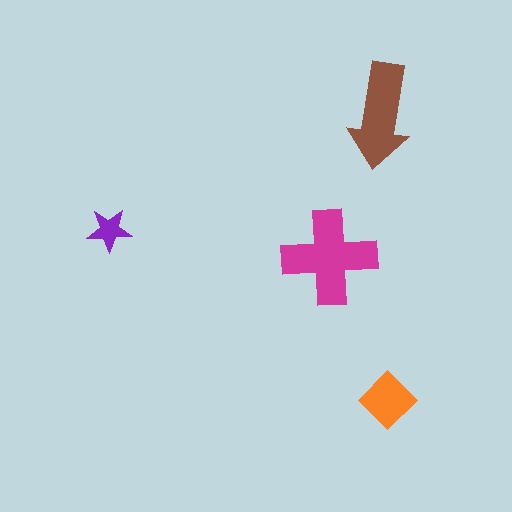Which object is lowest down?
The orange diamond is bottommost.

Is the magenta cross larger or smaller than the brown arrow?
Larger.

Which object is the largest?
The magenta cross.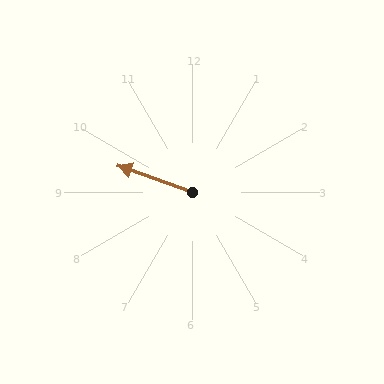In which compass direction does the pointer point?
West.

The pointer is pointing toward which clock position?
Roughly 10 o'clock.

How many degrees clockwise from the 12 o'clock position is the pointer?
Approximately 290 degrees.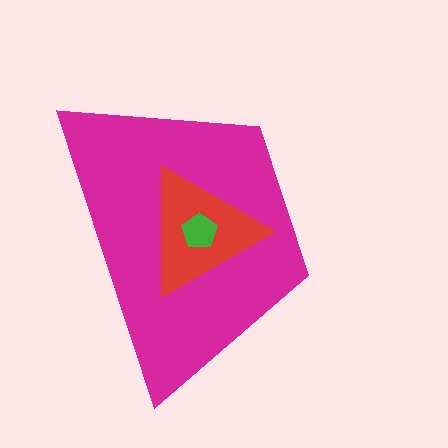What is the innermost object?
The green pentagon.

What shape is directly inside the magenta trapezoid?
The red triangle.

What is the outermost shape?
The magenta trapezoid.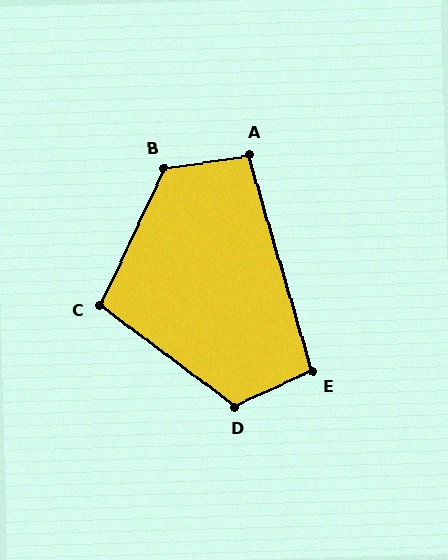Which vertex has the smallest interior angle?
A, at approximately 98 degrees.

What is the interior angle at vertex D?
Approximately 119 degrees (obtuse).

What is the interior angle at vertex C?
Approximately 102 degrees (obtuse).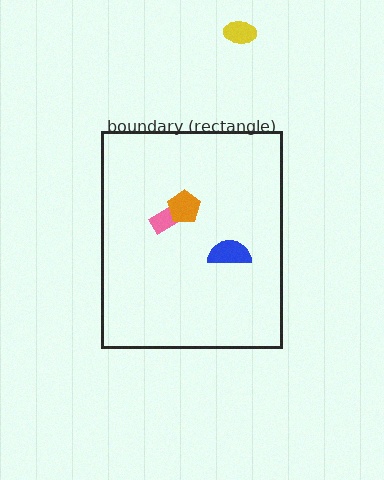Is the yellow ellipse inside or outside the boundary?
Outside.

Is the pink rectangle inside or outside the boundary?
Inside.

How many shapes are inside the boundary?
3 inside, 1 outside.